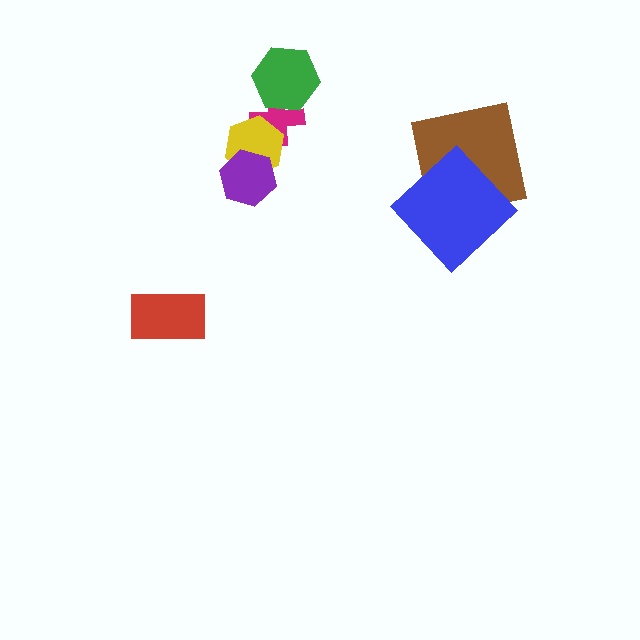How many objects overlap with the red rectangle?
0 objects overlap with the red rectangle.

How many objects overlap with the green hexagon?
1 object overlaps with the green hexagon.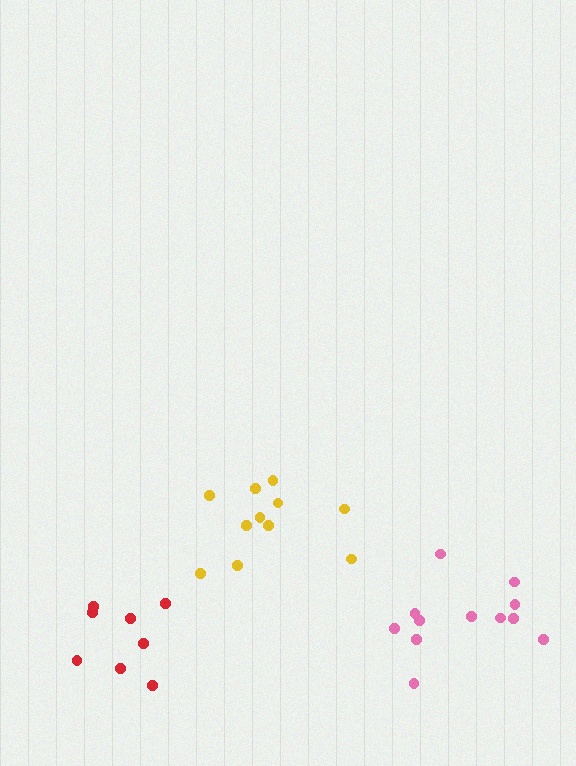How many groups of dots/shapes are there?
There are 3 groups.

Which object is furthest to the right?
The pink cluster is rightmost.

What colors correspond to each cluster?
The clusters are colored: pink, red, yellow.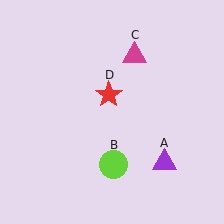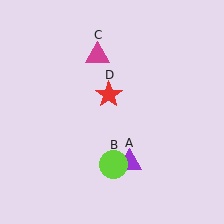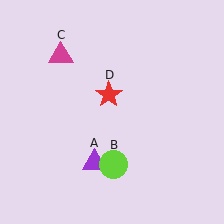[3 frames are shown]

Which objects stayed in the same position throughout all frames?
Lime circle (object B) and red star (object D) remained stationary.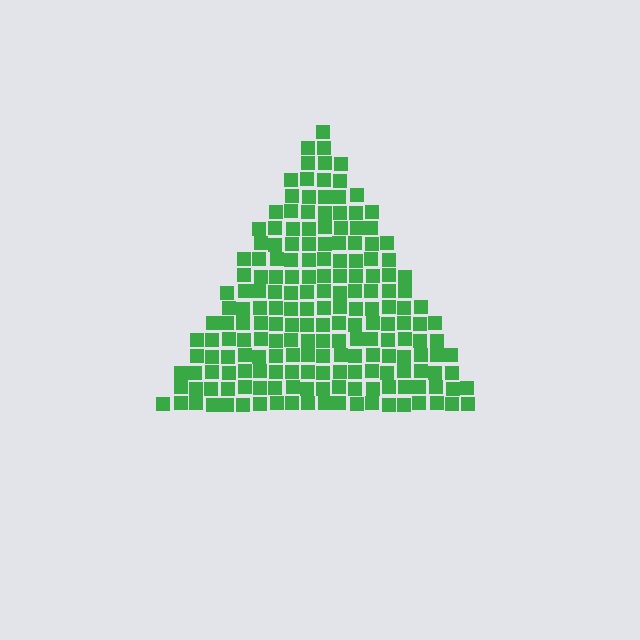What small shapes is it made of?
It is made of small squares.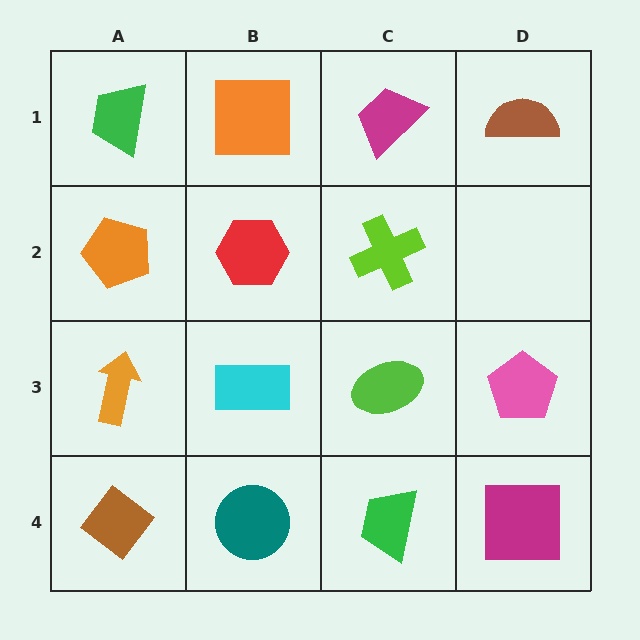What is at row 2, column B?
A red hexagon.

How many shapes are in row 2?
3 shapes.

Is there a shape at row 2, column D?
No, that cell is empty.